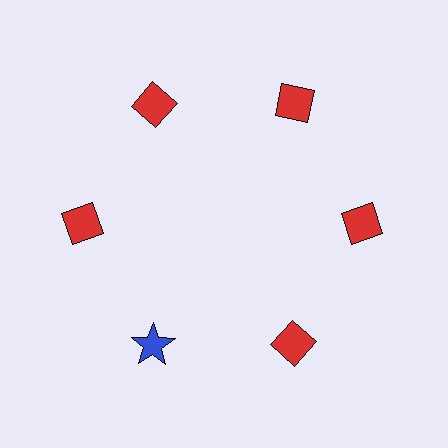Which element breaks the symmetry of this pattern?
The blue star at roughly the 7 o'clock position breaks the symmetry. All other shapes are red diamonds.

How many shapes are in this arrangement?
There are 6 shapes arranged in a ring pattern.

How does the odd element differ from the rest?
It differs in both color (blue instead of red) and shape (star instead of diamond).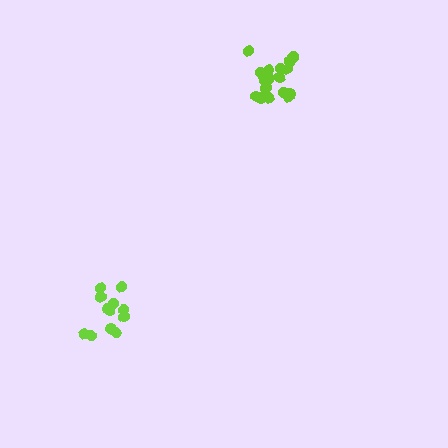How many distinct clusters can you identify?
There are 2 distinct clusters.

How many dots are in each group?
Group 1: 12 dots, Group 2: 18 dots (30 total).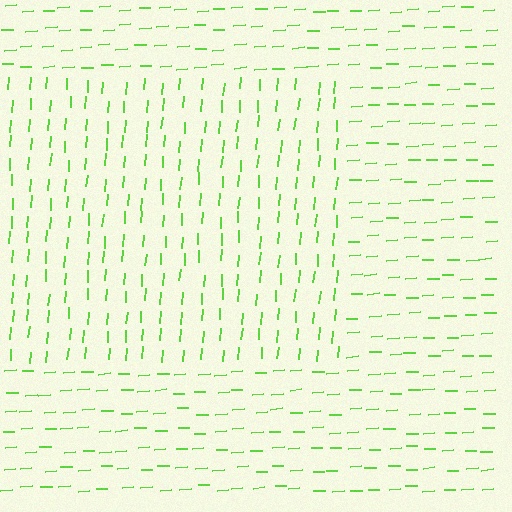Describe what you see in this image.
The image is filled with small lime line segments. A rectangle region in the image has lines oriented differently from the surrounding lines, creating a visible texture boundary.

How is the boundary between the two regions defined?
The boundary is defined purely by a change in line orientation (approximately 82 degrees difference). All lines are the same color and thickness.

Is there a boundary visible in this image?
Yes, there is a texture boundary formed by a change in line orientation.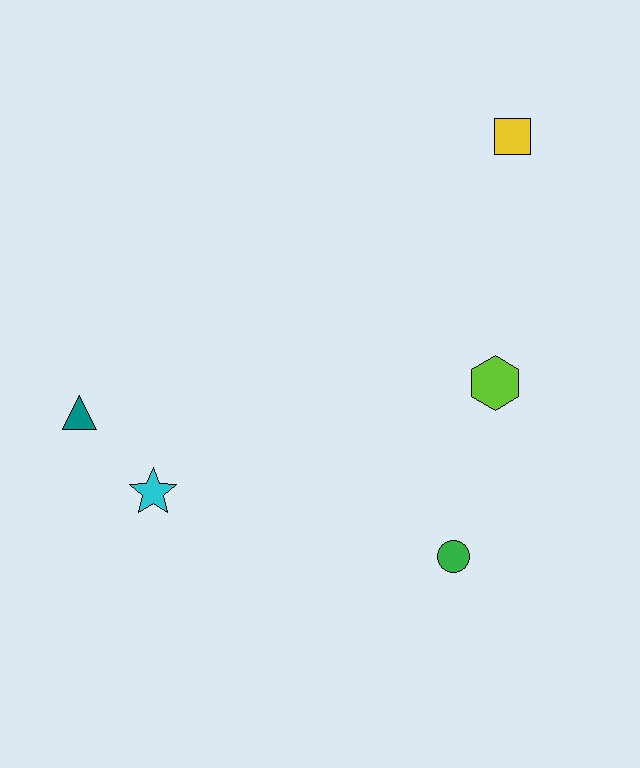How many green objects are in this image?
There is 1 green object.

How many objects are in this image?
There are 5 objects.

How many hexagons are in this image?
There is 1 hexagon.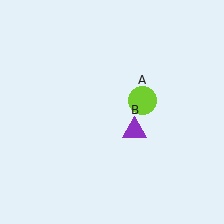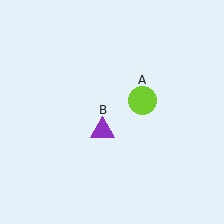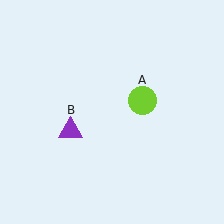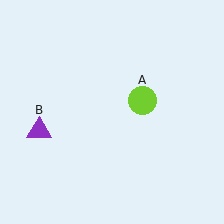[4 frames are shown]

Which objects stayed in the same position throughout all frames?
Lime circle (object A) remained stationary.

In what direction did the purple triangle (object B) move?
The purple triangle (object B) moved left.